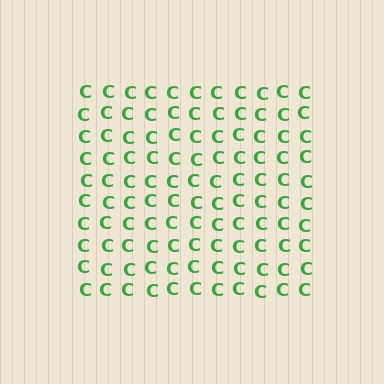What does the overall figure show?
The overall figure shows a square.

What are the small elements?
The small elements are letter C's.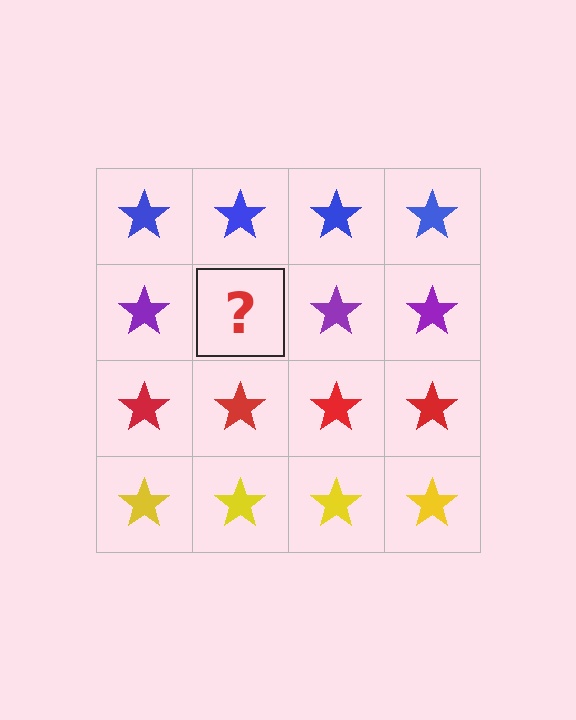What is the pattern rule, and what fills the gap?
The rule is that each row has a consistent color. The gap should be filled with a purple star.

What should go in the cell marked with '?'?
The missing cell should contain a purple star.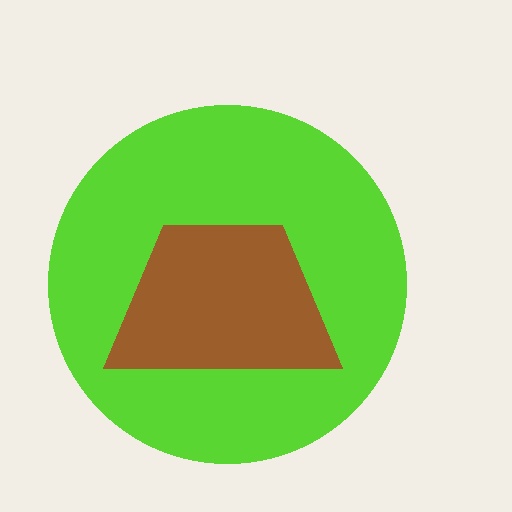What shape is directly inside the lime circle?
The brown trapezoid.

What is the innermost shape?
The brown trapezoid.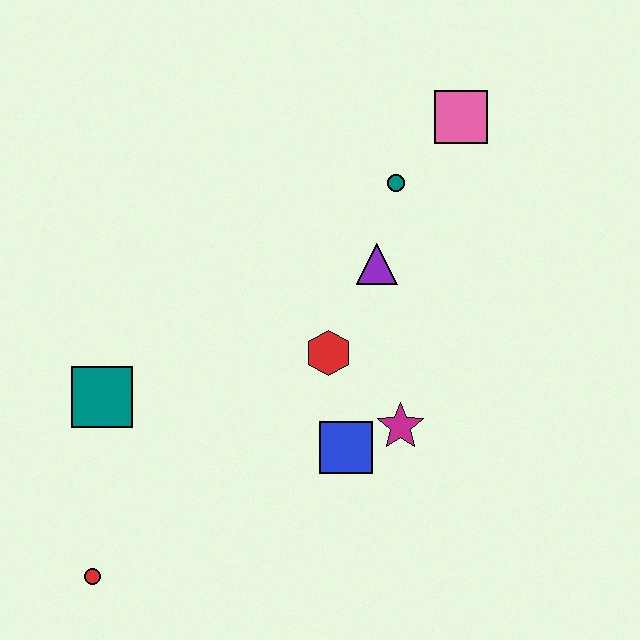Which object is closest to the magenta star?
The blue square is closest to the magenta star.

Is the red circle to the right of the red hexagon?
No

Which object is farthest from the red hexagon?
The red circle is farthest from the red hexagon.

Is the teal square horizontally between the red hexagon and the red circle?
Yes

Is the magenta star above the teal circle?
No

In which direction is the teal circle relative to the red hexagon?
The teal circle is above the red hexagon.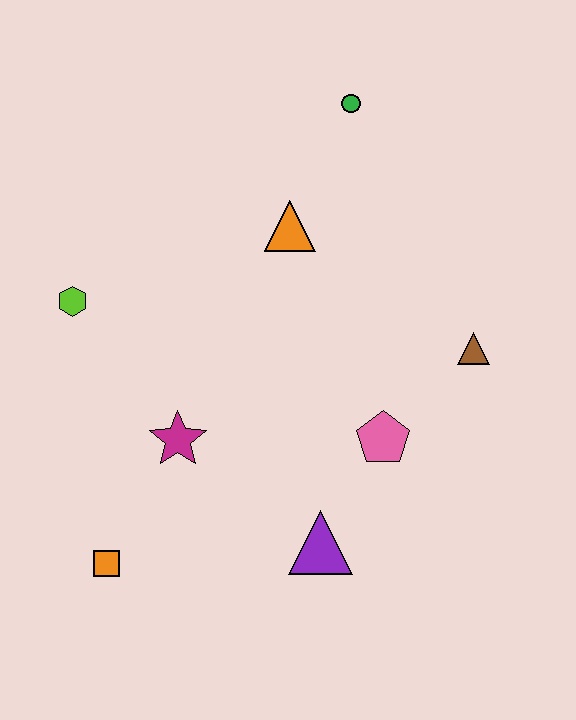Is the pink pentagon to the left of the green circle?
No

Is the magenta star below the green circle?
Yes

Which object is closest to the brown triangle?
The pink pentagon is closest to the brown triangle.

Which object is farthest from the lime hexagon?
The brown triangle is farthest from the lime hexagon.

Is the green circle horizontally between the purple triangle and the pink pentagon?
Yes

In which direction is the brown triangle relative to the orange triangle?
The brown triangle is to the right of the orange triangle.